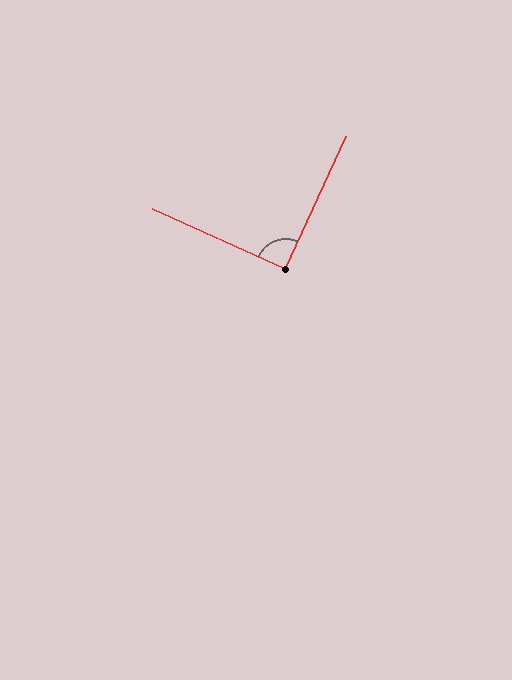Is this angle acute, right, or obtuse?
It is approximately a right angle.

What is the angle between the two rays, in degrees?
Approximately 90 degrees.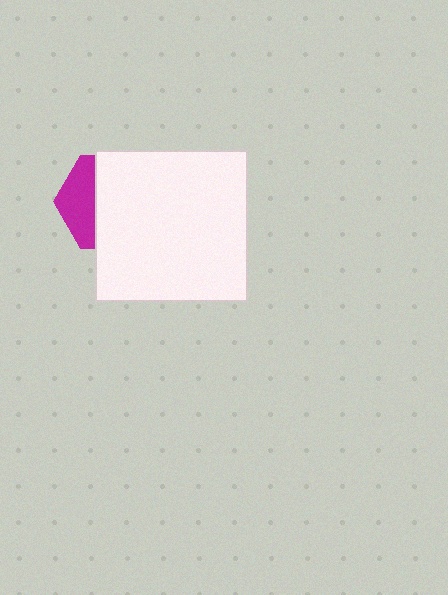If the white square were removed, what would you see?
You would see the complete magenta hexagon.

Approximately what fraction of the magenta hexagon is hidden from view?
Roughly 64% of the magenta hexagon is hidden behind the white square.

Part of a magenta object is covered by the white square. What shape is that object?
It is a hexagon.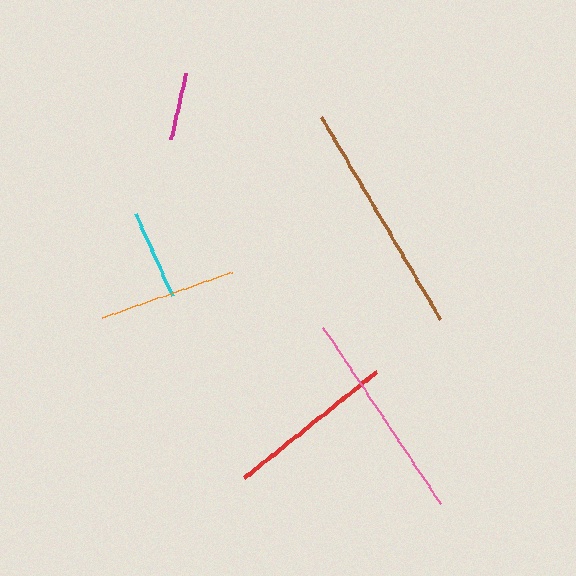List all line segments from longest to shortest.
From longest to shortest: brown, pink, red, orange, cyan, magenta.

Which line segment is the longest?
The brown line is the longest at approximately 233 pixels.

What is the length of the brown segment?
The brown segment is approximately 233 pixels long.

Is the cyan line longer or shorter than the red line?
The red line is longer than the cyan line.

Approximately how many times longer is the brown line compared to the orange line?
The brown line is approximately 1.7 times the length of the orange line.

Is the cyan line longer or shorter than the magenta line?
The cyan line is longer than the magenta line.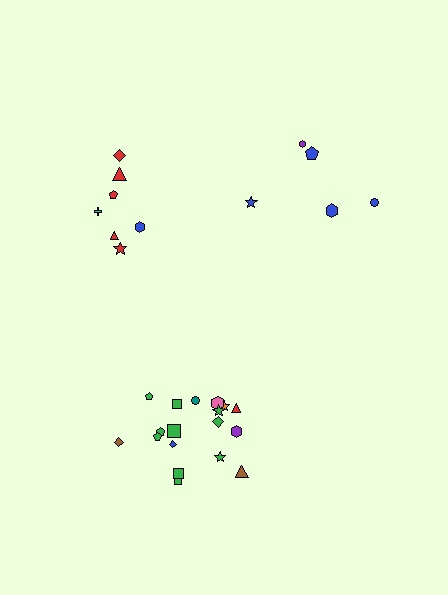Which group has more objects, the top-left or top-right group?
The top-left group.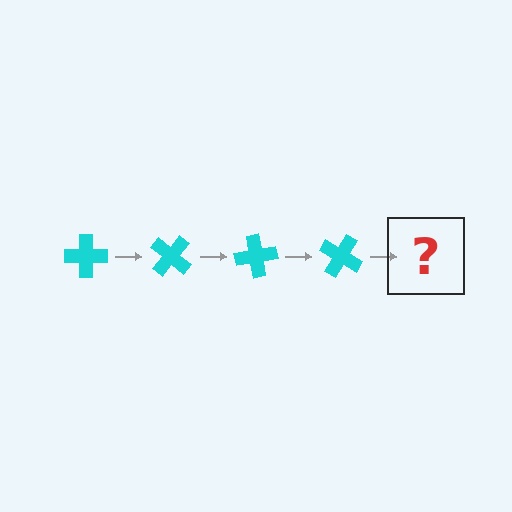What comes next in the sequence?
The next element should be a cyan cross rotated 160 degrees.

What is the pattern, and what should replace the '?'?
The pattern is that the cross rotates 40 degrees each step. The '?' should be a cyan cross rotated 160 degrees.